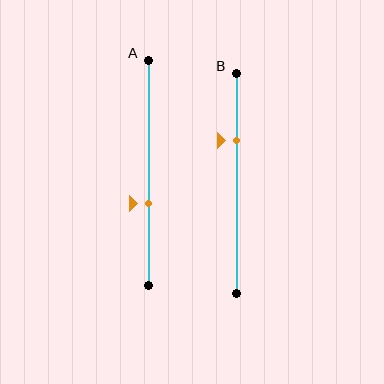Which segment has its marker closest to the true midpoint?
Segment A has its marker closest to the true midpoint.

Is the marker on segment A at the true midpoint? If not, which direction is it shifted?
No, the marker on segment A is shifted downward by about 14% of the segment length.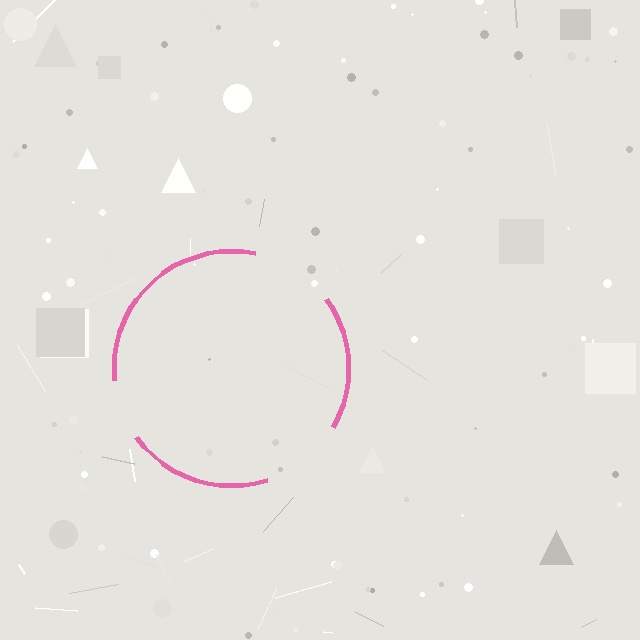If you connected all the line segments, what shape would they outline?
They would outline a circle.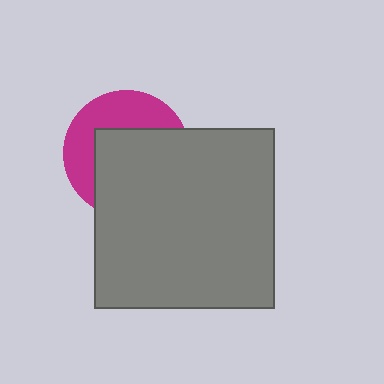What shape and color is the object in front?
The object in front is a gray square.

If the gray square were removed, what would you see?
You would see the complete magenta circle.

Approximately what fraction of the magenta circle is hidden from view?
Roughly 60% of the magenta circle is hidden behind the gray square.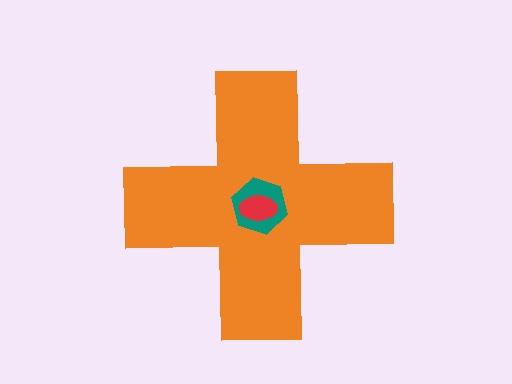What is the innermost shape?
The red ellipse.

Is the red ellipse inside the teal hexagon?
Yes.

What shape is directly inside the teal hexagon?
The red ellipse.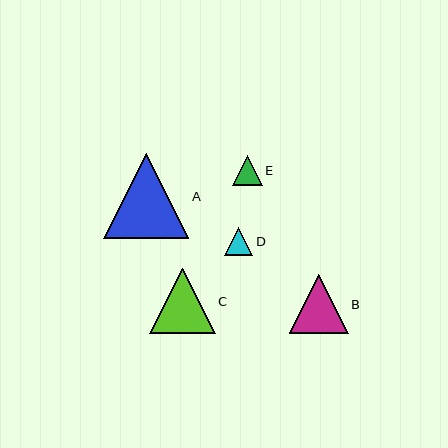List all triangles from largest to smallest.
From largest to smallest: A, C, B, E, D.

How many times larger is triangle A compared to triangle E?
Triangle A is approximately 2.8 times the size of triangle E.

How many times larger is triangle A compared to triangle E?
Triangle A is approximately 2.8 times the size of triangle E.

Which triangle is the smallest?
Triangle D is the smallest with a size of approximately 28 pixels.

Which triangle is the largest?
Triangle A is the largest with a size of approximately 85 pixels.